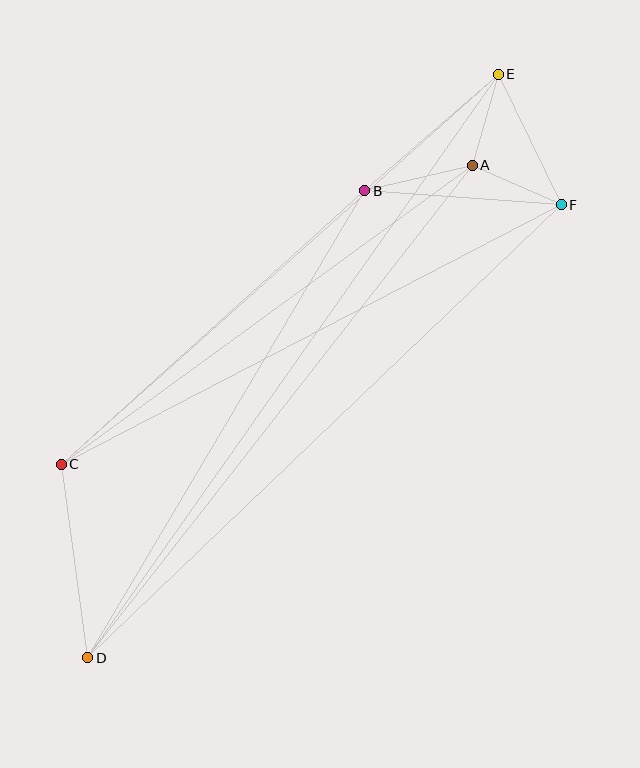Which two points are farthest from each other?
Points D and E are farthest from each other.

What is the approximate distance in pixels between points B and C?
The distance between B and C is approximately 408 pixels.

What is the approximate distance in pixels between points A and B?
The distance between A and B is approximately 110 pixels.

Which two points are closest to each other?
Points A and E are closest to each other.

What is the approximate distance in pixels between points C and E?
The distance between C and E is approximately 586 pixels.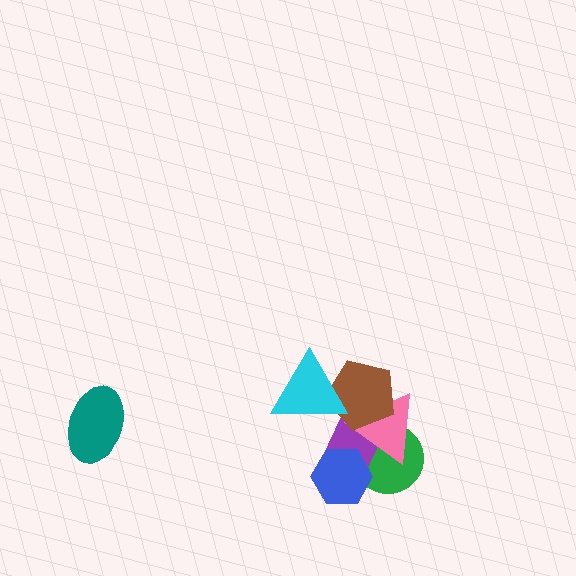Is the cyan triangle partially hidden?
No, no other shape covers it.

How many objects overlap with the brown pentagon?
3 objects overlap with the brown pentagon.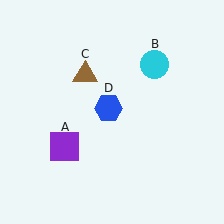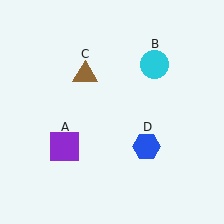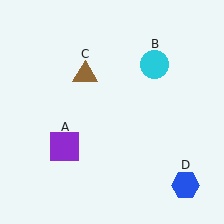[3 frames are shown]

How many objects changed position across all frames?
1 object changed position: blue hexagon (object D).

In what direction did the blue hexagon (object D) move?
The blue hexagon (object D) moved down and to the right.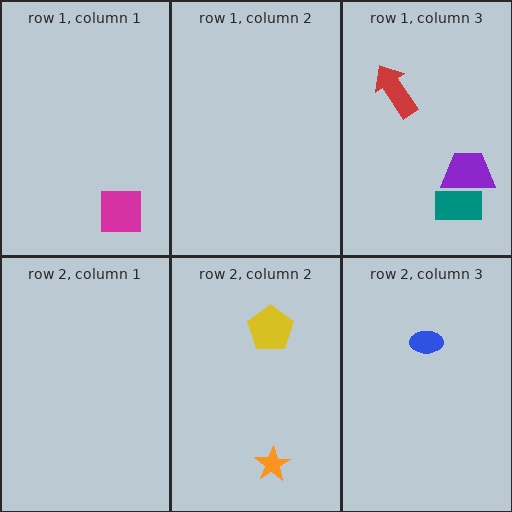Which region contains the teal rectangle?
The row 1, column 3 region.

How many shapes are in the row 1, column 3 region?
3.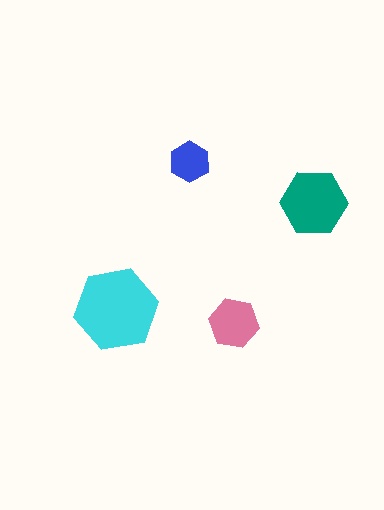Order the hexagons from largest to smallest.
the cyan one, the teal one, the pink one, the blue one.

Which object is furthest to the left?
The cyan hexagon is leftmost.